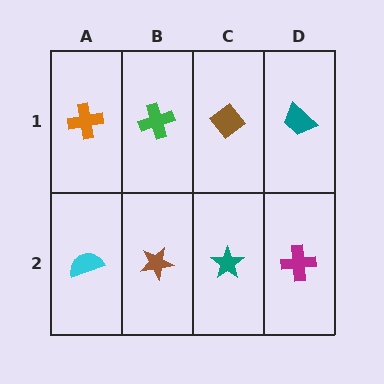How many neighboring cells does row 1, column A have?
2.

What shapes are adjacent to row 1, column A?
A cyan semicircle (row 2, column A), a green cross (row 1, column B).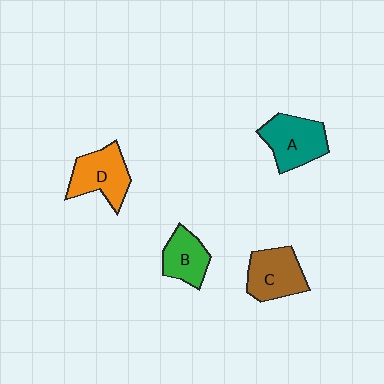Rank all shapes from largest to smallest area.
From largest to smallest: A (teal), D (orange), C (brown), B (green).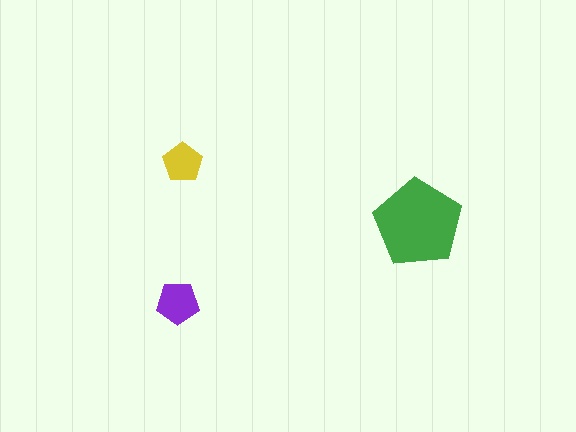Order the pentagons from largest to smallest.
the green one, the purple one, the yellow one.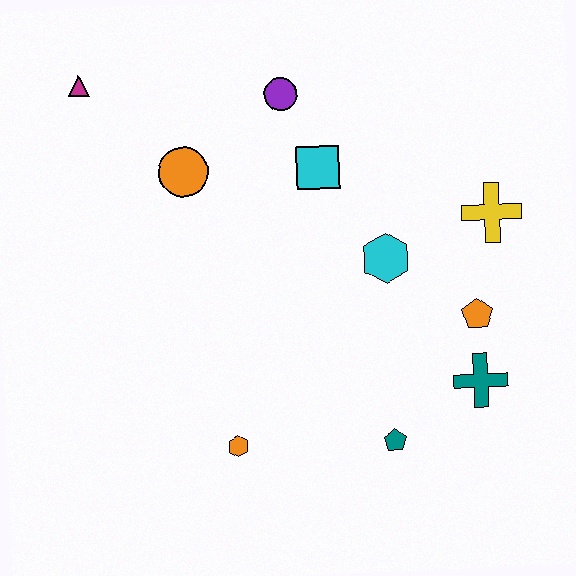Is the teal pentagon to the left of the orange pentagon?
Yes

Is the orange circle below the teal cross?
No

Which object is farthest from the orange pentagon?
The magenta triangle is farthest from the orange pentagon.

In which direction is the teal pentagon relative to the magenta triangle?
The teal pentagon is below the magenta triangle.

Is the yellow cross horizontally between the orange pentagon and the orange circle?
No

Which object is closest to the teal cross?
The orange pentagon is closest to the teal cross.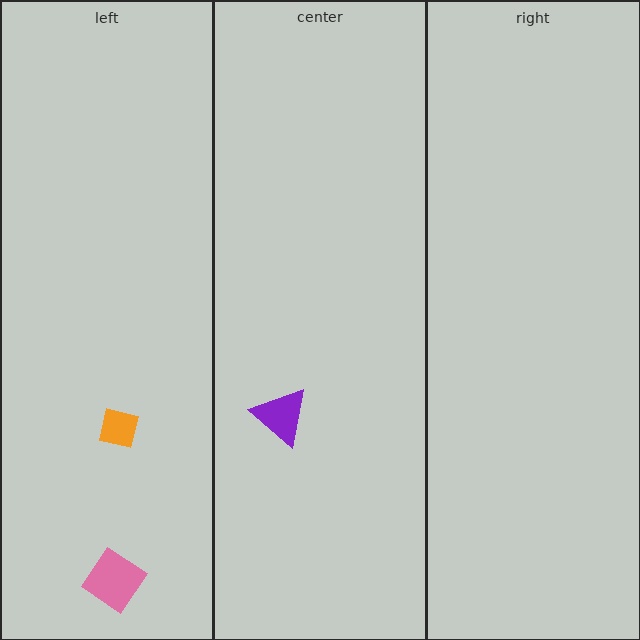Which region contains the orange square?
The left region.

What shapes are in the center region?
The purple triangle.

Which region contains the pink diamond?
The left region.